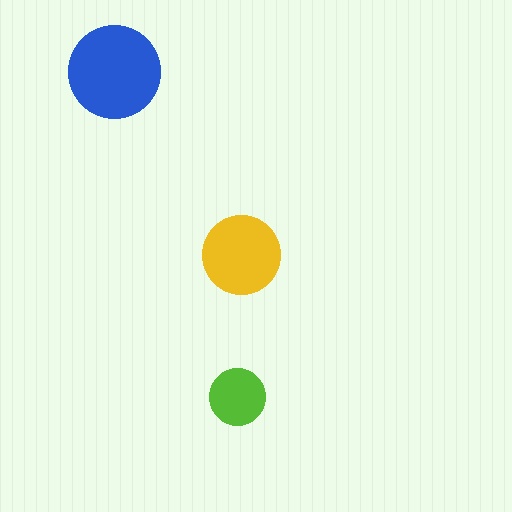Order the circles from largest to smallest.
the blue one, the yellow one, the lime one.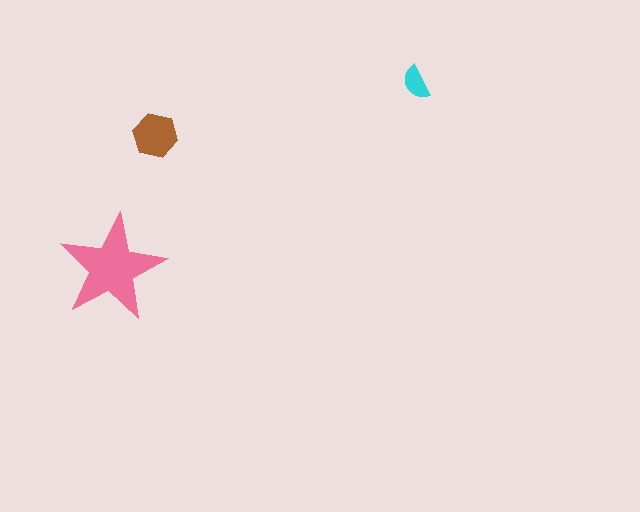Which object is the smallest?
The cyan semicircle.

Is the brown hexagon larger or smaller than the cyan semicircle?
Larger.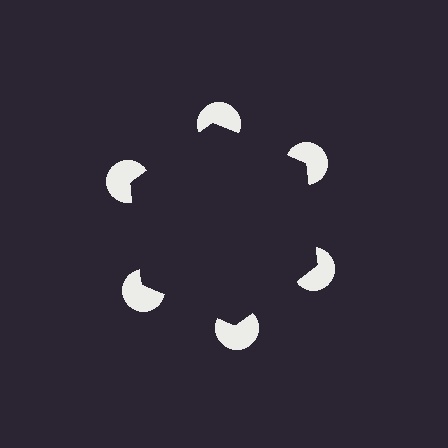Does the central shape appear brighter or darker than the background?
It typically appears slightly darker than the background, even though no actual brightness change is drawn.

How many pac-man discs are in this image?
There are 6 — one at each vertex of the illusory hexagon.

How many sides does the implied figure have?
6 sides.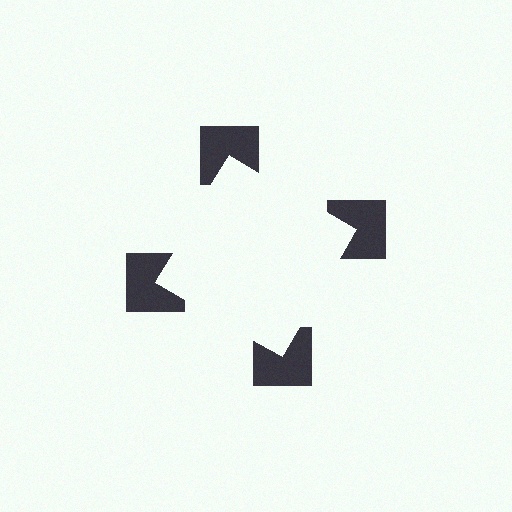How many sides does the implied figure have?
4 sides.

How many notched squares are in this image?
There are 4 — one at each vertex of the illusory square.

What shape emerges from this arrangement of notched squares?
An illusory square — its edges are inferred from the aligned wedge cuts in the notched squares, not physically drawn.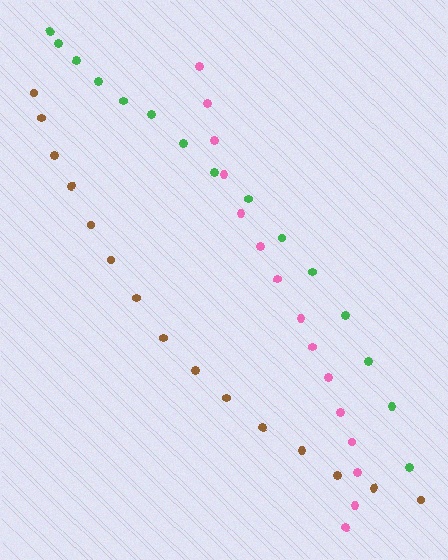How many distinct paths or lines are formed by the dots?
There are 3 distinct paths.